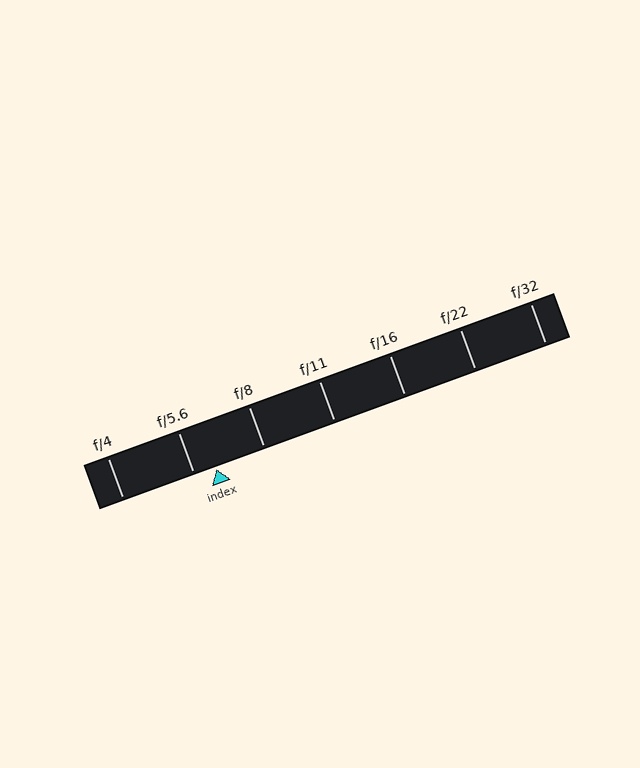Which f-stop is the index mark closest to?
The index mark is closest to f/5.6.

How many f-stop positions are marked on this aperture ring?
There are 7 f-stop positions marked.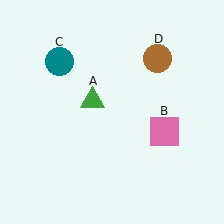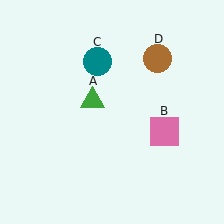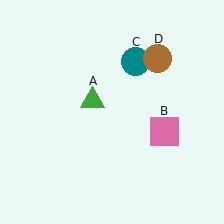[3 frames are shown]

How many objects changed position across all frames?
1 object changed position: teal circle (object C).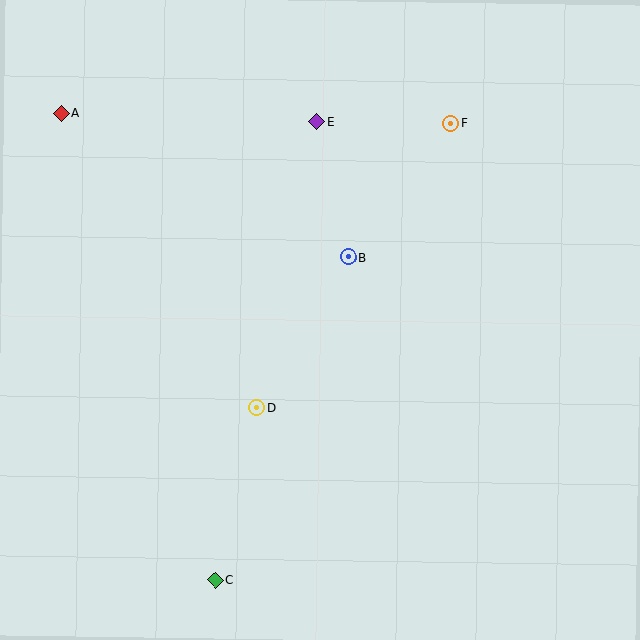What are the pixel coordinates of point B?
Point B is at (348, 257).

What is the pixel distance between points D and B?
The distance between D and B is 177 pixels.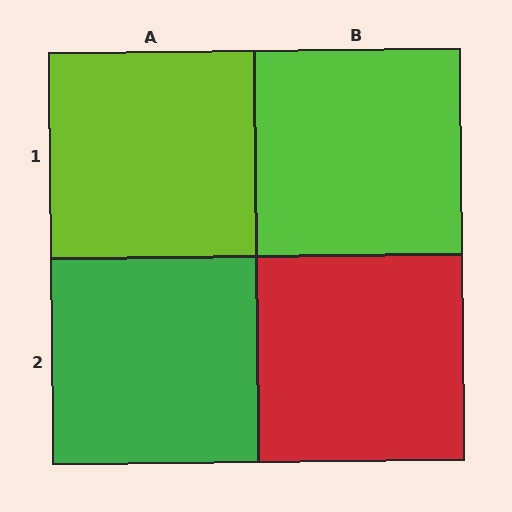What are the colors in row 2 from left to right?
Green, red.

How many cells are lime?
2 cells are lime.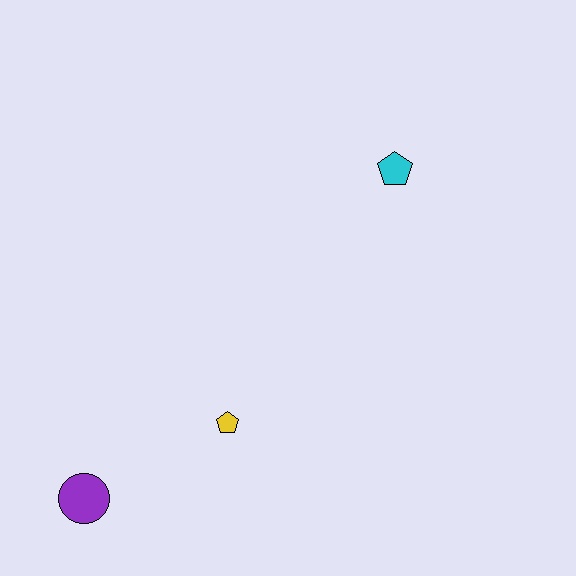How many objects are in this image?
There are 3 objects.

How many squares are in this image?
There are no squares.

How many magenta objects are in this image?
There are no magenta objects.